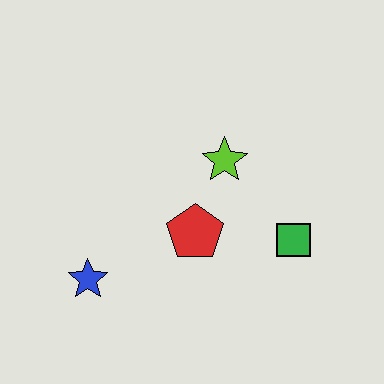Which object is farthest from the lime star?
The blue star is farthest from the lime star.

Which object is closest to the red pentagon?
The lime star is closest to the red pentagon.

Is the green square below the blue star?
No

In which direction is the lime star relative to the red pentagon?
The lime star is above the red pentagon.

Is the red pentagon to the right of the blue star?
Yes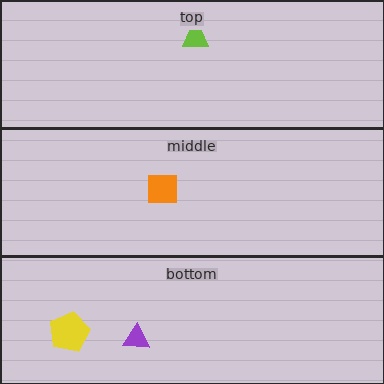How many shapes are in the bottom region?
2.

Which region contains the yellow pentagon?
The bottom region.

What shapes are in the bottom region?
The purple triangle, the yellow pentagon.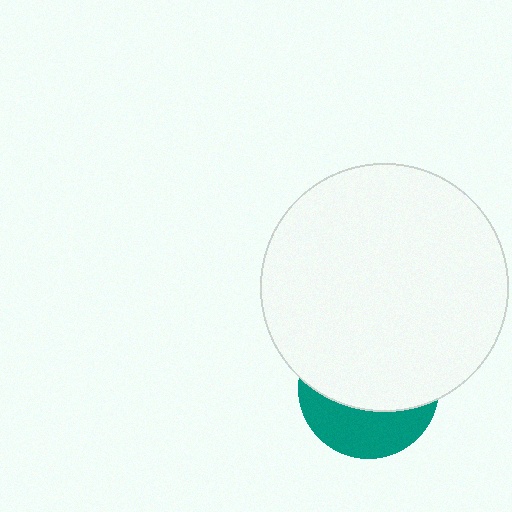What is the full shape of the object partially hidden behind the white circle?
The partially hidden object is a teal circle.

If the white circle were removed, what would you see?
You would see the complete teal circle.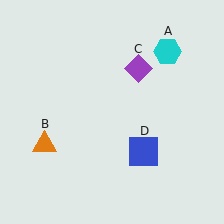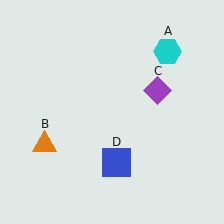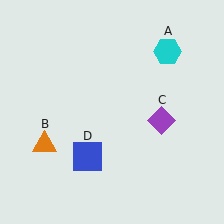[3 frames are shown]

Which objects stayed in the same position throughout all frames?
Cyan hexagon (object A) and orange triangle (object B) remained stationary.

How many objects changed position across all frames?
2 objects changed position: purple diamond (object C), blue square (object D).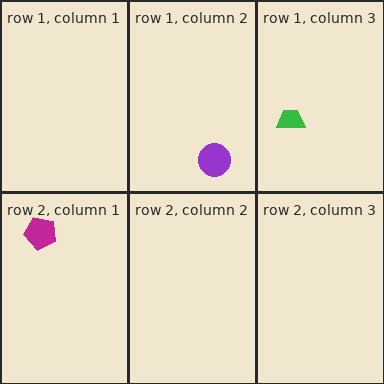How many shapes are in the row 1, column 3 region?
1.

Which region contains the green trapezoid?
The row 1, column 3 region.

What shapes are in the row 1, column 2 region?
The purple circle.